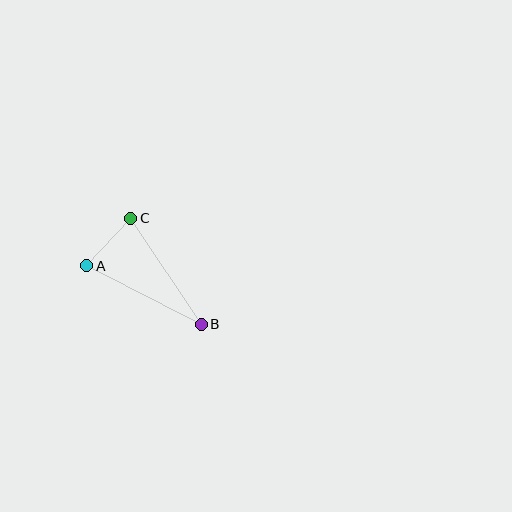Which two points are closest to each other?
Points A and C are closest to each other.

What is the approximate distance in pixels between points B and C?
The distance between B and C is approximately 127 pixels.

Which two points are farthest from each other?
Points A and B are farthest from each other.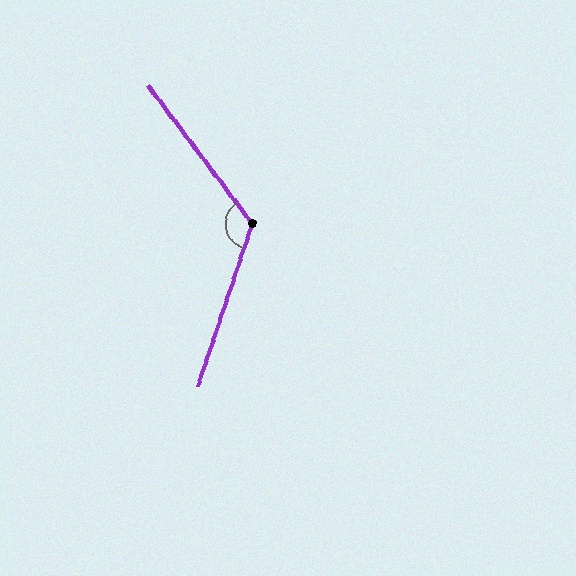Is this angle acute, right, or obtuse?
It is obtuse.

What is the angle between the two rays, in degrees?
Approximately 125 degrees.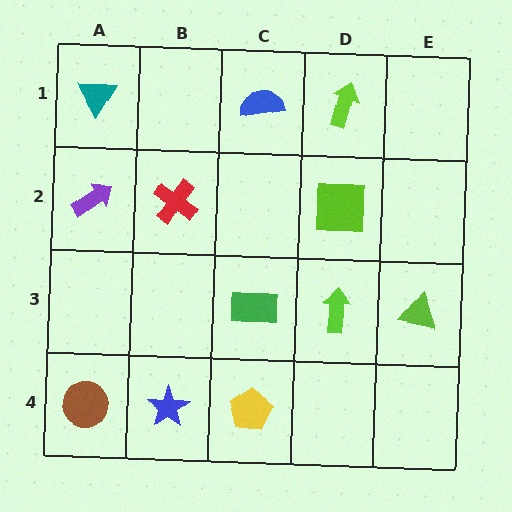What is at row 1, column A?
A teal triangle.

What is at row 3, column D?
A lime arrow.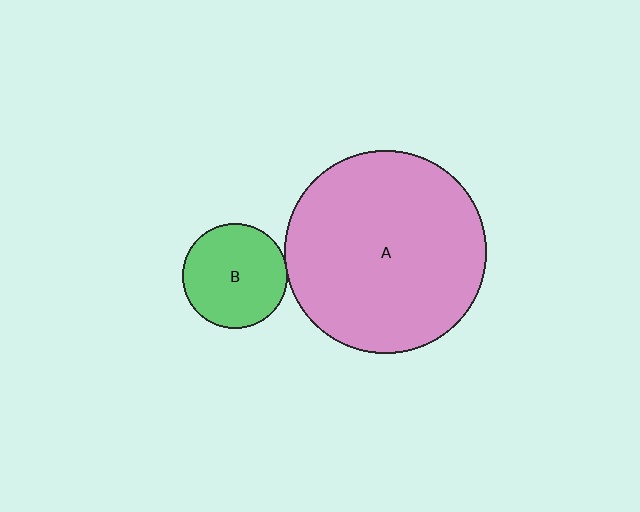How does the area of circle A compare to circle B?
Approximately 3.7 times.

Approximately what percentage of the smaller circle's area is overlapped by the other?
Approximately 5%.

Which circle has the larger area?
Circle A (pink).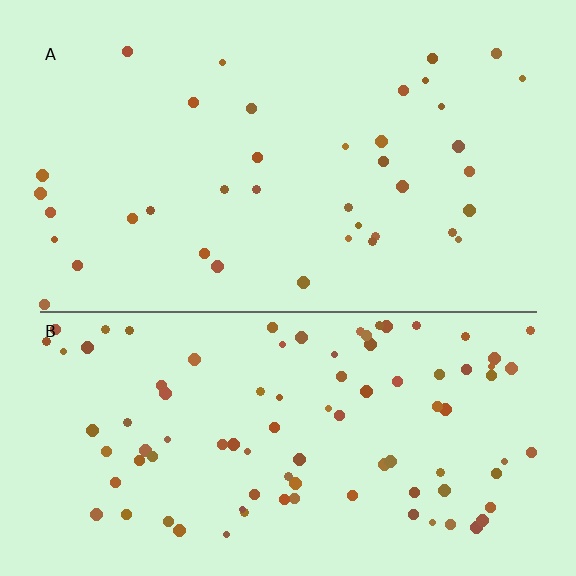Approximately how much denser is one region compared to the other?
Approximately 2.4× — region B over region A.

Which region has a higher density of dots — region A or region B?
B (the bottom).